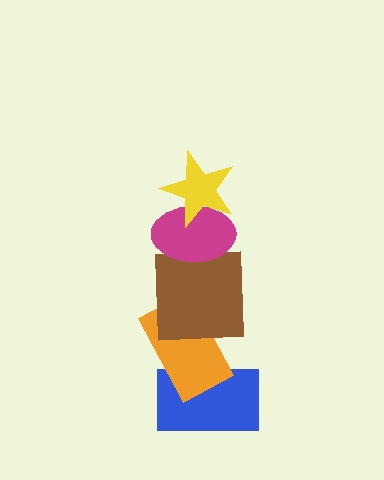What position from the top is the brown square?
The brown square is 3rd from the top.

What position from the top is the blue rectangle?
The blue rectangle is 5th from the top.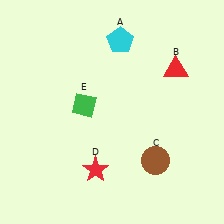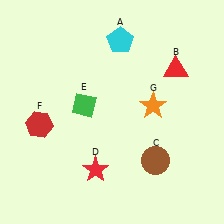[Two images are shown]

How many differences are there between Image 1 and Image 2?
There are 2 differences between the two images.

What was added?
A red hexagon (F), an orange star (G) were added in Image 2.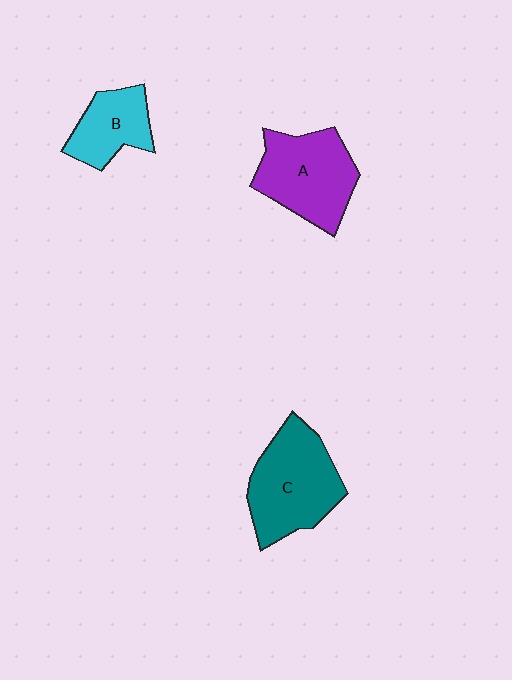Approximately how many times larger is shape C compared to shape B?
Approximately 1.7 times.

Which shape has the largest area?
Shape C (teal).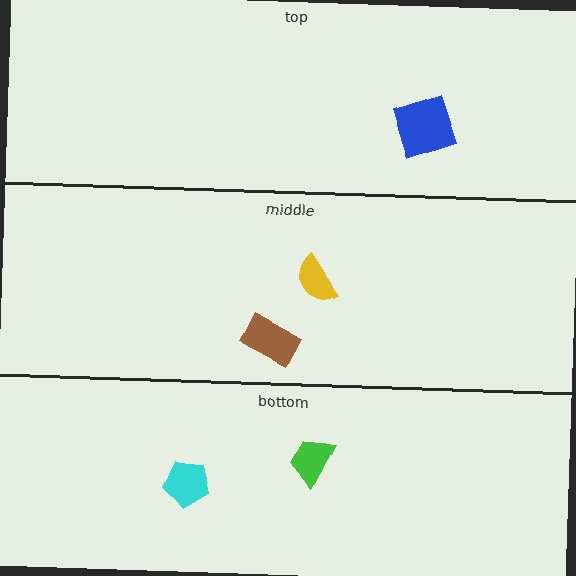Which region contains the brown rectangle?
The middle region.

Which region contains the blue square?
The top region.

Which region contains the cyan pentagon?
The bottom region.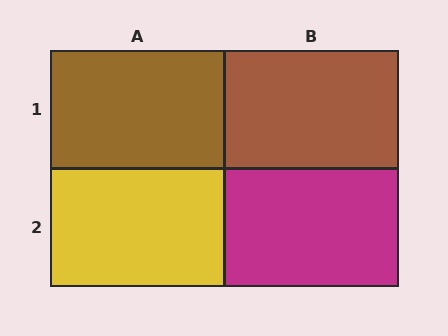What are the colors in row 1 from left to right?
Brown, brown.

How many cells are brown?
2 cells are brown.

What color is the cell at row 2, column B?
Magenta.